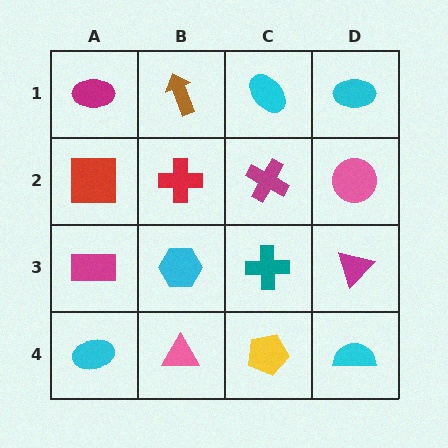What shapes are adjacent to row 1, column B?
A red cross (row 2, column B), a magenta ellipse (row 1, column A), a cyan ellipse (row 1, column C).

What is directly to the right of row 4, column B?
A yellow pentagon.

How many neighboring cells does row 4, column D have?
2.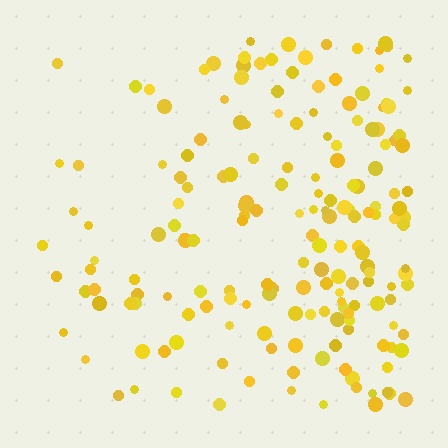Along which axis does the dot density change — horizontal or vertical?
Horizontal.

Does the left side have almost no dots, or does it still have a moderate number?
Still a moderate number, just noticeably fewer than the right.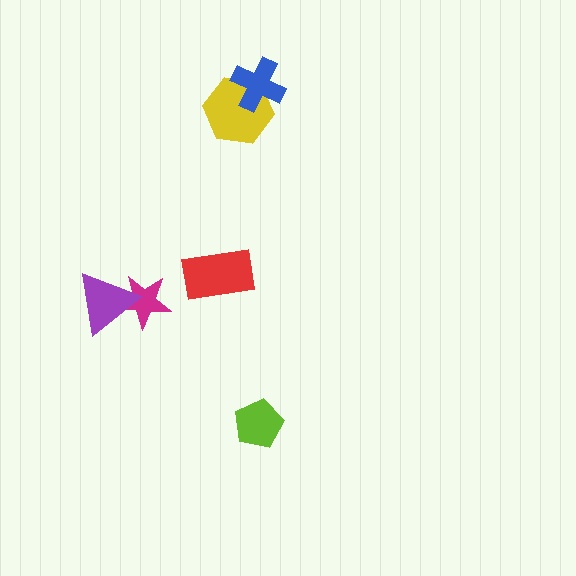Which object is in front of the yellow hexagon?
The blue cross is in front of the yellow hexagon.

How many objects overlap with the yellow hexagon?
1 object overlaps with the yellow hexagon.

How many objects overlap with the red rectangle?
0 objects overlap with the red rectangle.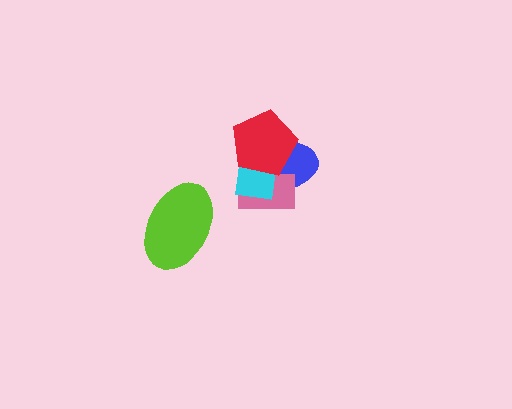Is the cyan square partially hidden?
Yes, it is partially covered by another shape.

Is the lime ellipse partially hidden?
No, no other shape covers it.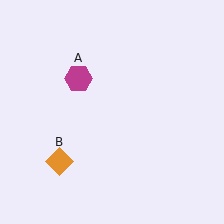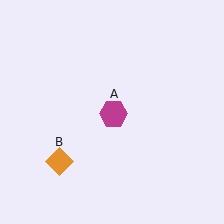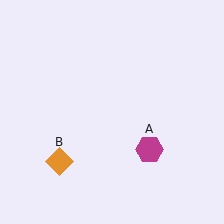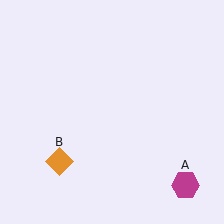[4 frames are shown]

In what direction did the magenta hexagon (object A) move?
The magenta hexagon (object A) moved down and to the right.